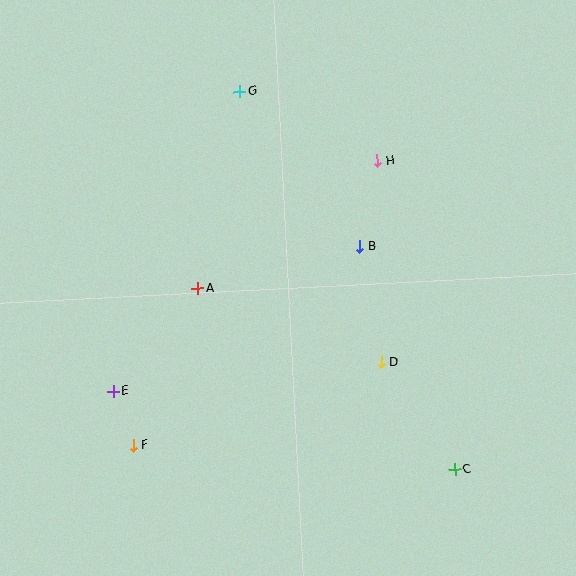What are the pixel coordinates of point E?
Point E is at (113, 391).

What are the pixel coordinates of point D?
Point D is at (381, 362).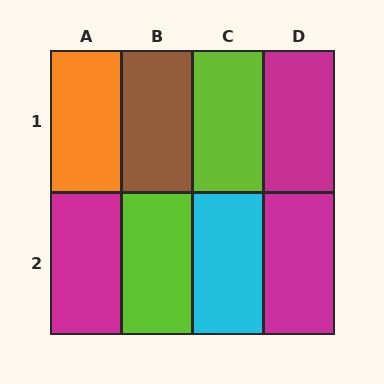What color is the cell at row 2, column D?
Magenta.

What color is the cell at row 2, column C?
Cyan.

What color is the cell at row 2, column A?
Magenta.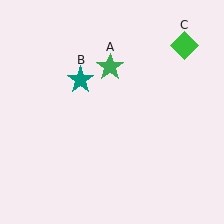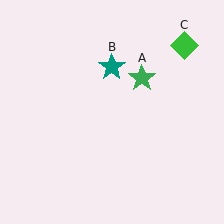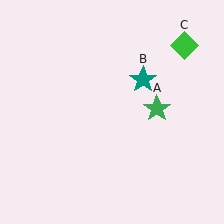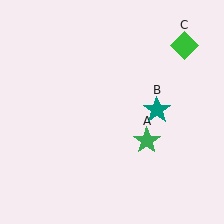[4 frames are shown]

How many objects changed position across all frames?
2 objects changed position: green star (object A), teal star (object B).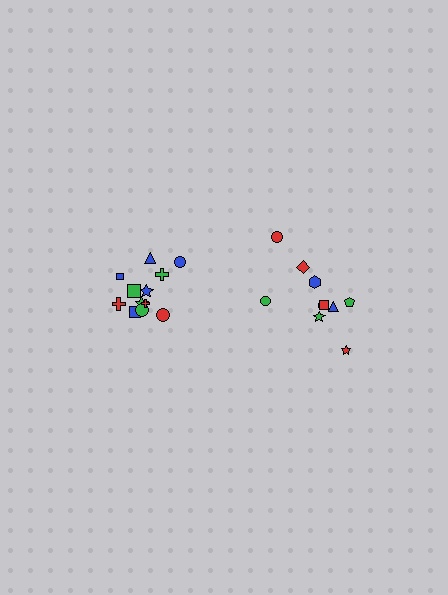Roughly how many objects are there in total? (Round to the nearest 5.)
Roughly 20 objects in total.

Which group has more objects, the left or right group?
The left group.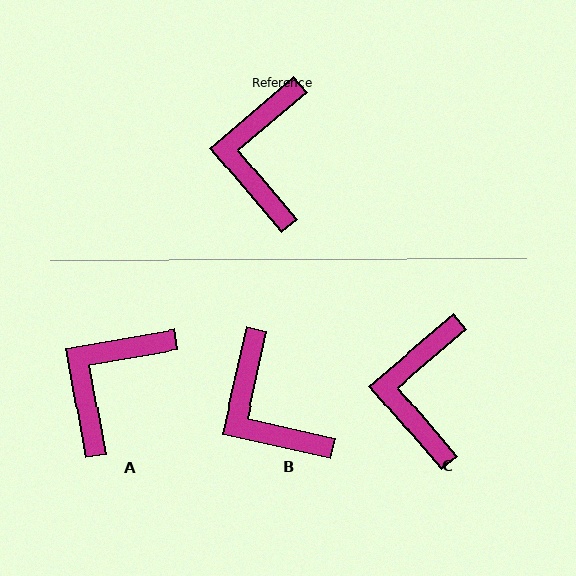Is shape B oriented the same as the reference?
No, it is off by about 37 degrees.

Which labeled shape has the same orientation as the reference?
C.